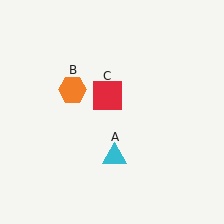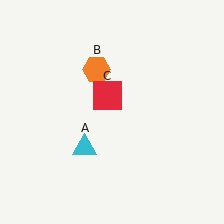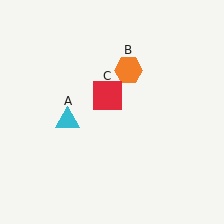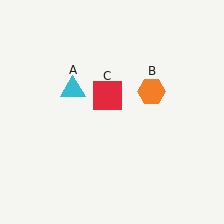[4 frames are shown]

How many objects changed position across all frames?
2 objects changed position: cyan triangle (object A), orange hexagon (object B).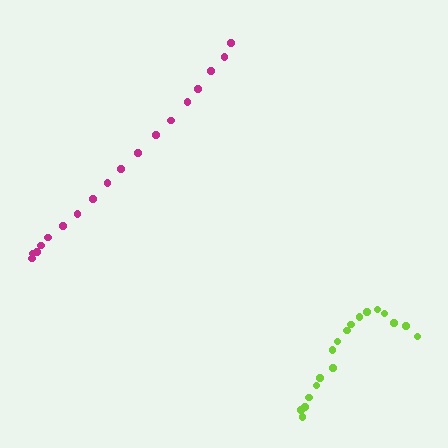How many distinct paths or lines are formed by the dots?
There are 2 distinct paths.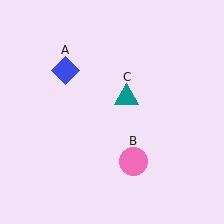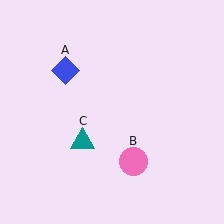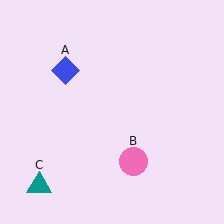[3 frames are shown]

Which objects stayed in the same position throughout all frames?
Blue diamond (object A) and pink circle (object B) remained stationary.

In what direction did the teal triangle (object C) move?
The teal triangle (object C) moved down and to the left.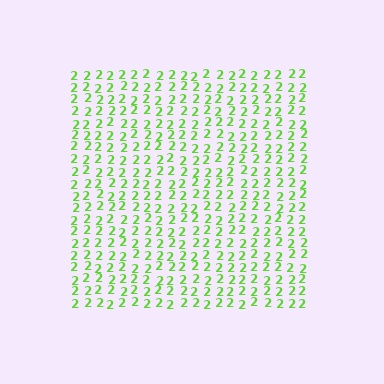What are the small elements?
The small elements are digit 2's.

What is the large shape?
The large shape is a square.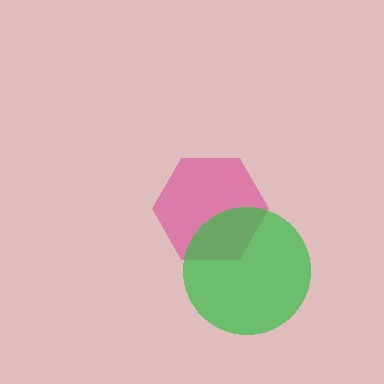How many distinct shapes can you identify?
There are 2 distinct shapes: a magenta hexagon, a green circle.